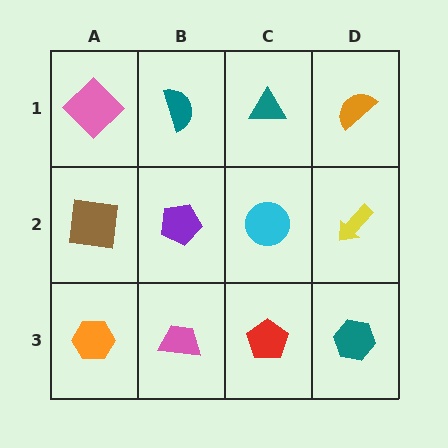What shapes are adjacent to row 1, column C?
A cyan circle (row 2, column C), a teal semicircle (row 1, column B), an orange semicircle (row 1, column D).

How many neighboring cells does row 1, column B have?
3.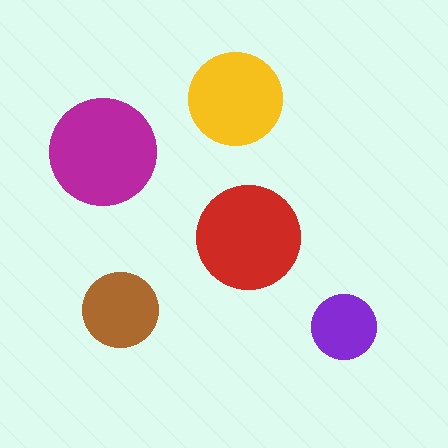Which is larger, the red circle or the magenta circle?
The magenta one.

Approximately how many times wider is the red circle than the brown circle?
About 1.5 times wider.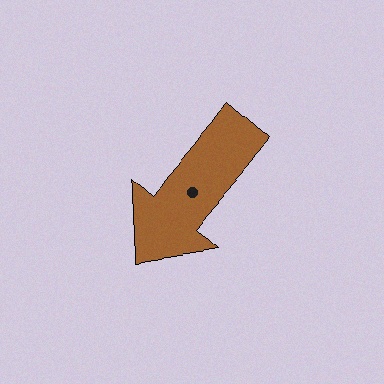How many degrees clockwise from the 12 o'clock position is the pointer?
Approximately 221 degrees.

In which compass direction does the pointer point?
Southwest.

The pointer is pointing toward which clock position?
Roughly 7 o'clock.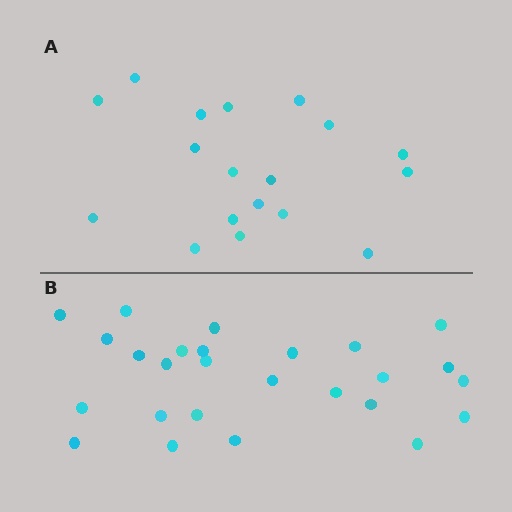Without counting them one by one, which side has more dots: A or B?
Region B (the bottom region) has more dots.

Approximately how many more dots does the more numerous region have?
Region B has roughly 8 or so more dots than region A.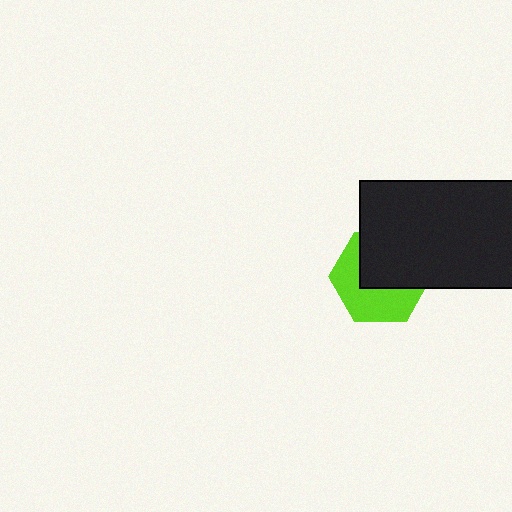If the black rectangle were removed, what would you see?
You would see the complete lime hexagon.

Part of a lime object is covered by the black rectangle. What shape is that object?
It is a hexagon.